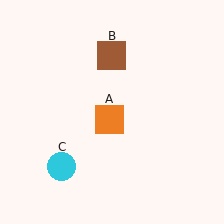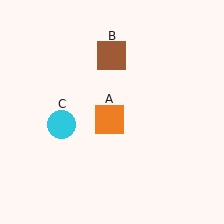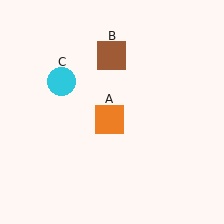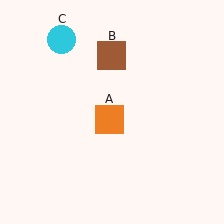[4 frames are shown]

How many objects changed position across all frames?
1 object changed position: cyan circle (object C).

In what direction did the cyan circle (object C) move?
The cyan circle (object C) moved up.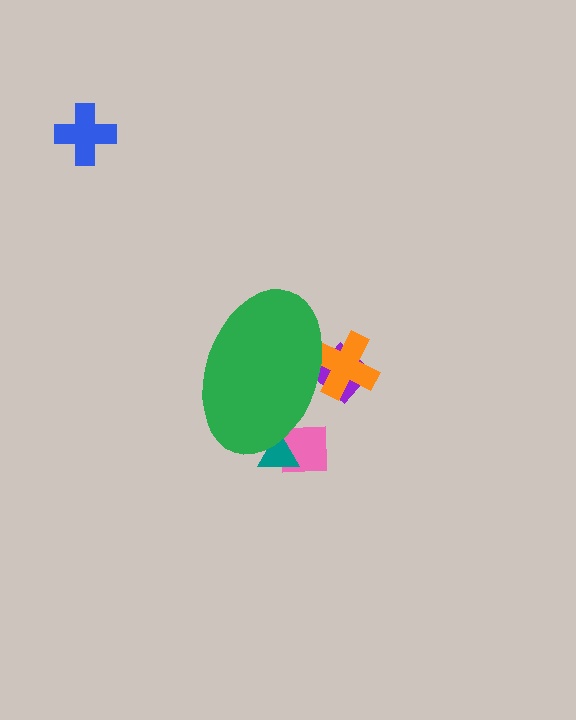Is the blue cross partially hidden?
No, the blue cross is fully visible.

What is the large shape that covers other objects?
A green ellipse.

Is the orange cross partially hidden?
Yes, the orange cross is partially hidden behind the green ellipse.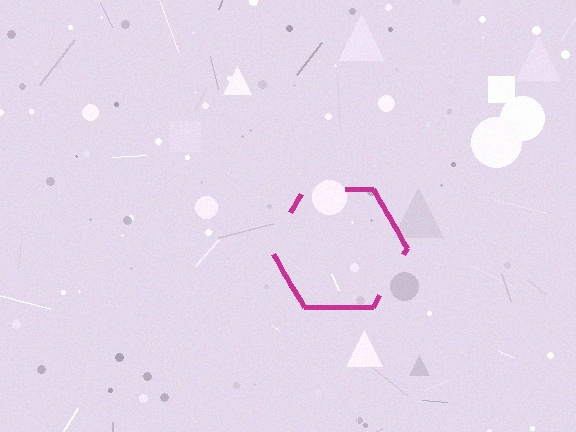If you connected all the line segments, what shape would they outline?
They would outline a hexagon.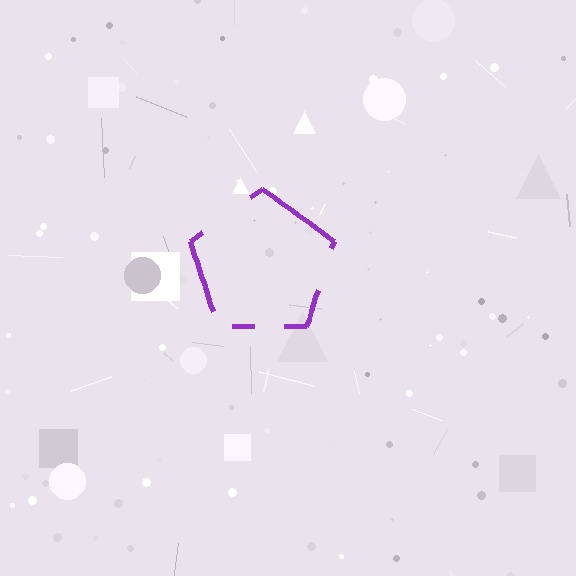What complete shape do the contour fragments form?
The contour fragments form a pentagon.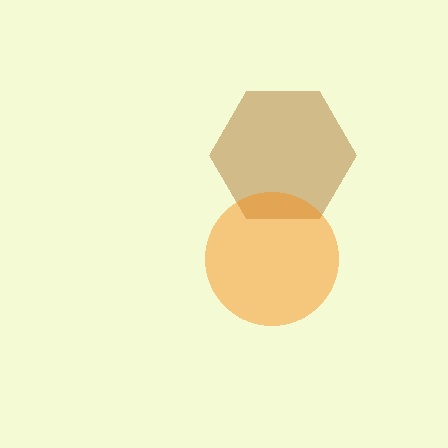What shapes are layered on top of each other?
The layered shapes are: a brown hexagon, an orange circle.